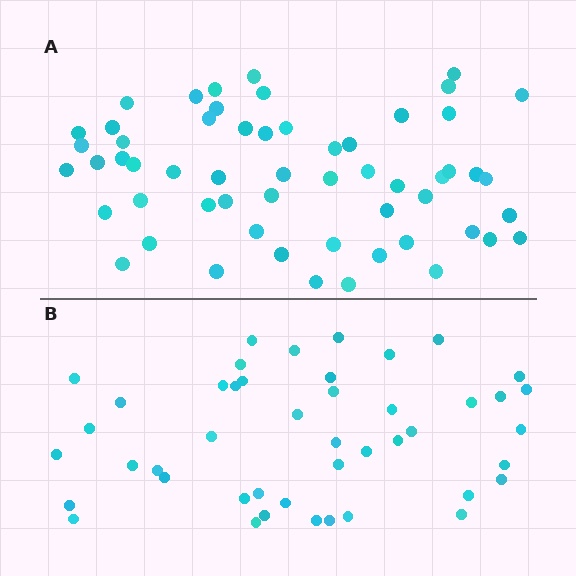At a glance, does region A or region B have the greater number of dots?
Region A (the top region) has more dots.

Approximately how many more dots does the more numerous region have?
Region A has roughly 12 or so more dots than region B.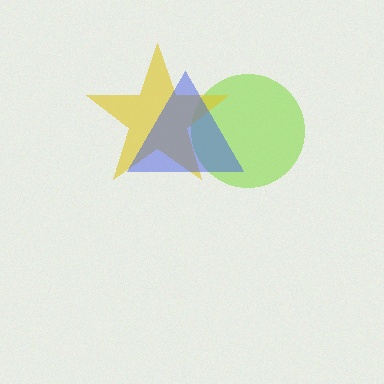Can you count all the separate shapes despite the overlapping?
Yes, there are 3 separate shapes.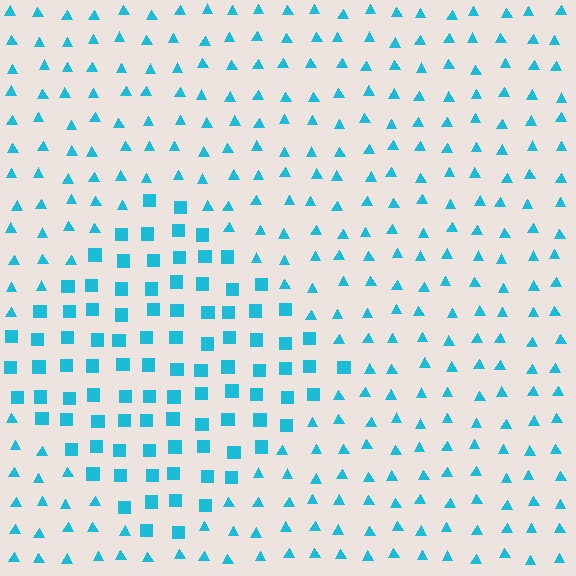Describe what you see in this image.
The image is filled with small cyan elements arranged in a uniform grid. A diamond-shaped region contains squares, while the surrounding area contains triangles. The boundary is defined purely by the change in element shape.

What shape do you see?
I see a diamond.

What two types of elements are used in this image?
The image uses squares inside the diamond region and triangles outside it.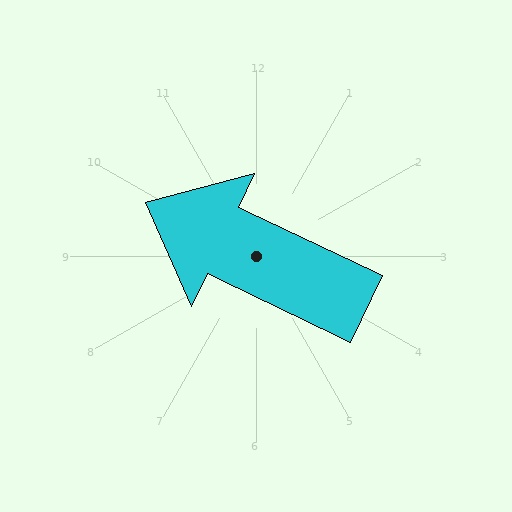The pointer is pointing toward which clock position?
Roughly 10 o'clock.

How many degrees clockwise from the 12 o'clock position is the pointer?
Approximately 296 degrees.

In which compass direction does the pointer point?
Northwest.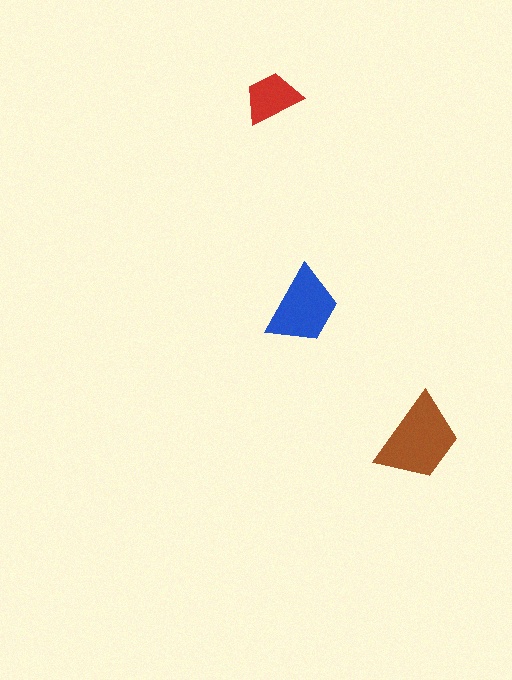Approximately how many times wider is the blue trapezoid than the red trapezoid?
About 1.5 times wider.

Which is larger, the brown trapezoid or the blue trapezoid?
The brown one.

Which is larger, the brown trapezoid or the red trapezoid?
The brown one.